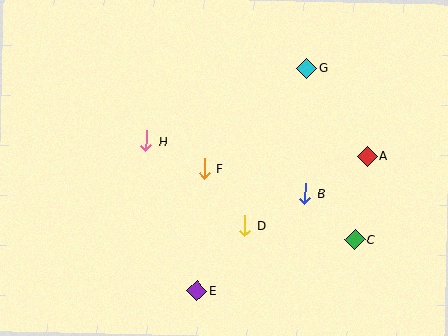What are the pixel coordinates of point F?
Point F is at (204, 168).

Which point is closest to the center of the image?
Point F at (204, 168) is closest to the center.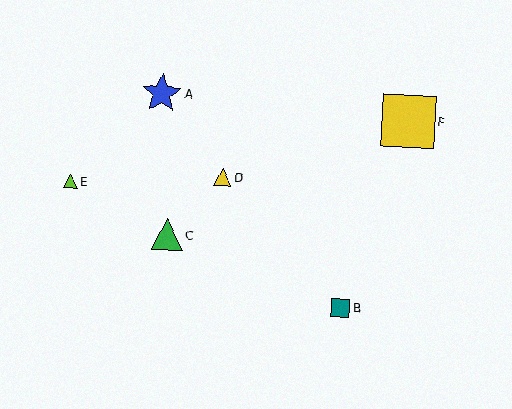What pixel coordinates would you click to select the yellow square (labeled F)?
Click at (408, 121) to select the yellow square F.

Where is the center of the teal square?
The center of the teal square is at (341, 308).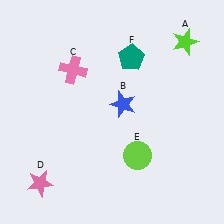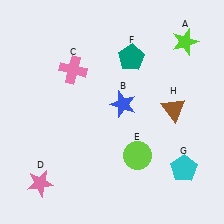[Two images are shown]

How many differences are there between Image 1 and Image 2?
There are 2 differences between the two images.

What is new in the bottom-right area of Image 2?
A cyan pentagon (G) was added in the bottom-right area of Image 2.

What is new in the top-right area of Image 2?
A brown triangle (H) was added in the top-right area of Image 2.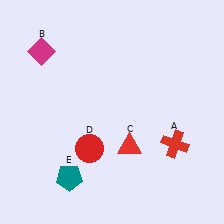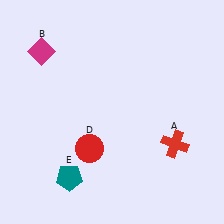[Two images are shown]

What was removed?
The red triangle (C) was removed in Image 2.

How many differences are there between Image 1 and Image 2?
There is 1 difference between the two images.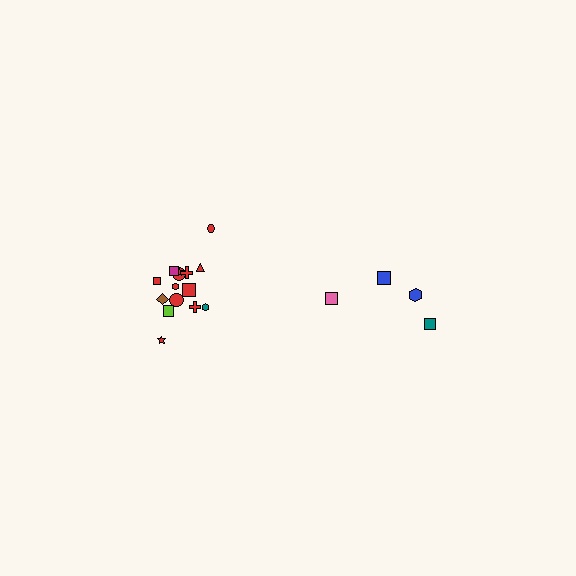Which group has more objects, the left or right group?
The left group.